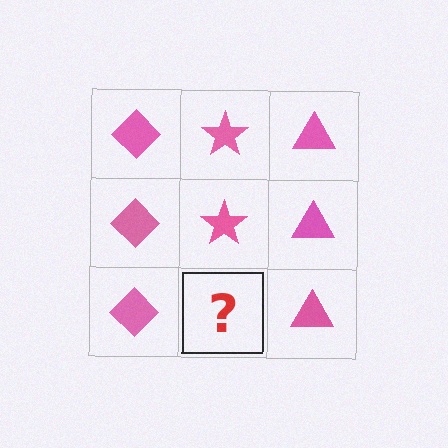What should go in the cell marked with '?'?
The missing cell should contain a pink star.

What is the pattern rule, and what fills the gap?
The rule is that each column has a consistent shape. The gap should be filled with a pink star.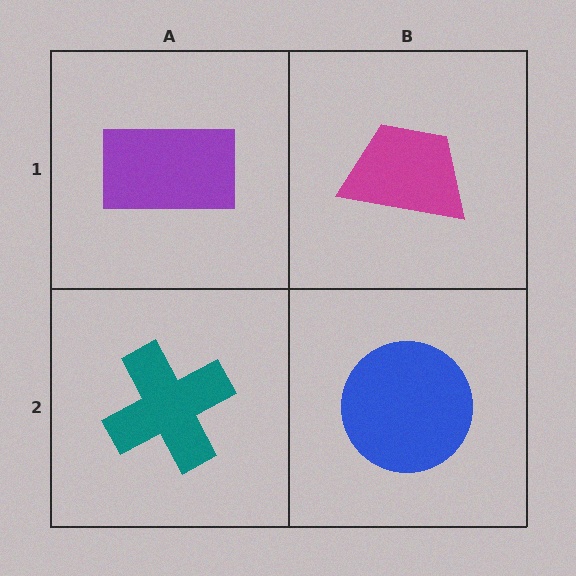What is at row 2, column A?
A teal cross.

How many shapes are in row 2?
2 shapes.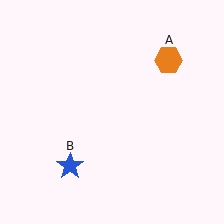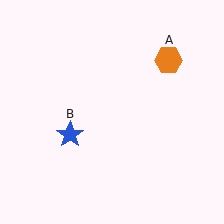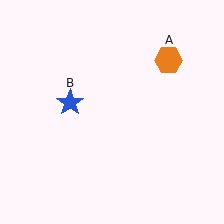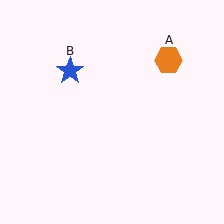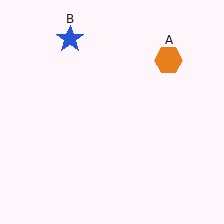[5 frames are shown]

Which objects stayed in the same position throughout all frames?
Orange hexagon (object A) remained stationary.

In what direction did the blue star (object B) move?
The blue star (object B) moved up.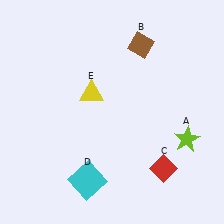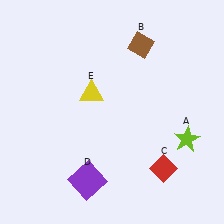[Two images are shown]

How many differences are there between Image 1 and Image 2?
There is 1 difference between the two images.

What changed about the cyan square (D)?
In Image 1, D is cyan. In Image 2, it changed to purple.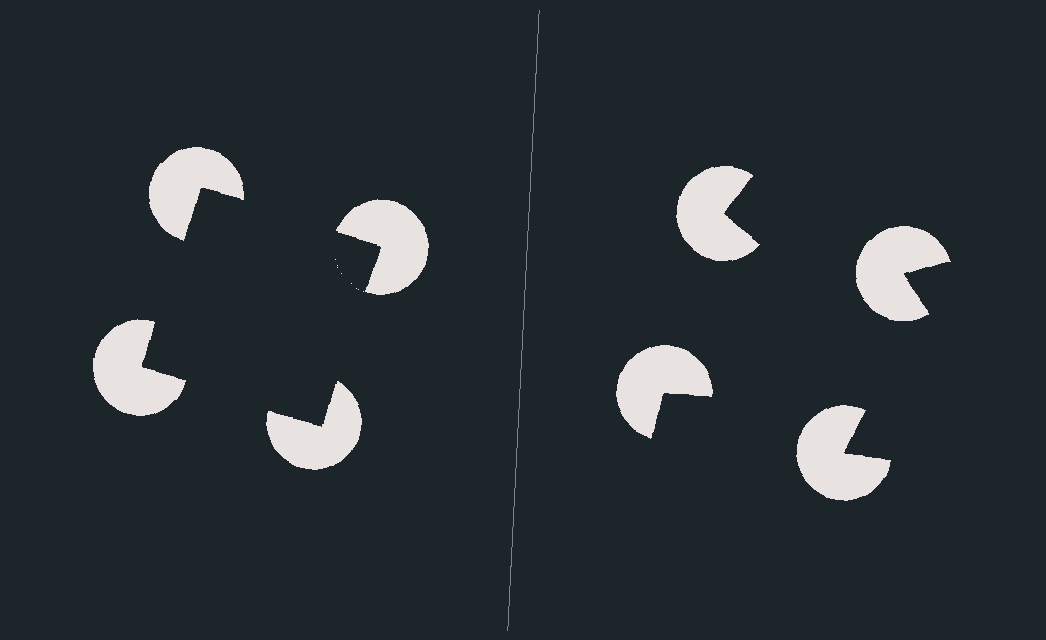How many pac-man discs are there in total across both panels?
8 — 4 on each side.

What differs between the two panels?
The pac-man discs are positioned identically on both sides; only the wedge orientations differ. On the left they align to a square; on the right they are misaligned.